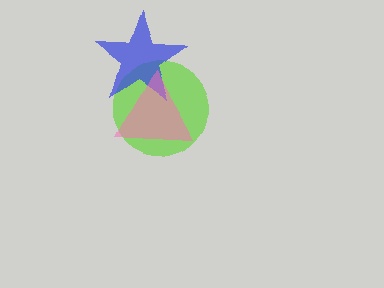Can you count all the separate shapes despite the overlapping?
Yes, there are 3 separate shapes.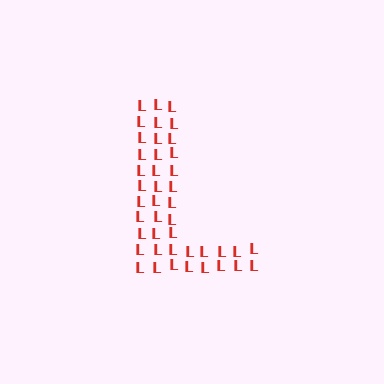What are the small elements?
The small elements are letter L's.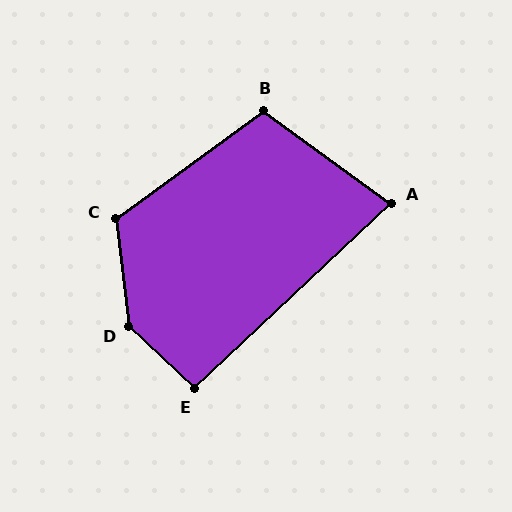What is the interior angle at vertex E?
Approximately 94 degrees (approximately right).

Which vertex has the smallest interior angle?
A, at approximately 79 degrees.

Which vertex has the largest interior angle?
D, at approximately 140 degrees.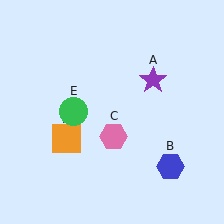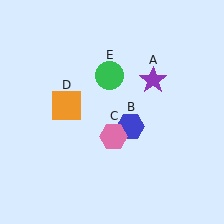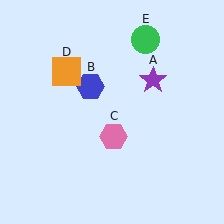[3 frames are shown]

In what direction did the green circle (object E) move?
The green circle (object E) moved up and to the right.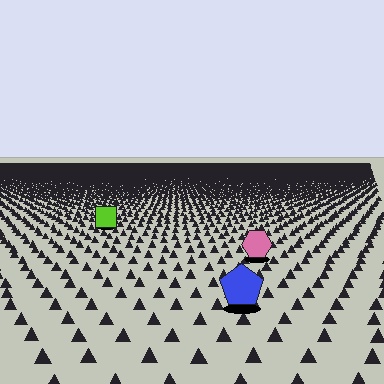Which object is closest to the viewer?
The blue pentagon is closest. The texture marks near it are larger and more spread out.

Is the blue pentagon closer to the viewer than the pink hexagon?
Yes. The blue pentagon is closer — you can tell from the texture gradient: the ground texture is coarser near it.